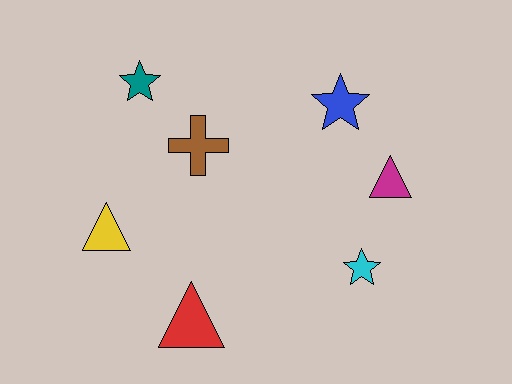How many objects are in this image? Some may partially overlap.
There are 7 objects.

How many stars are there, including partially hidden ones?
There are 3 stars.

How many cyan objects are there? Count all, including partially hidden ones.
There is 1 cyan object.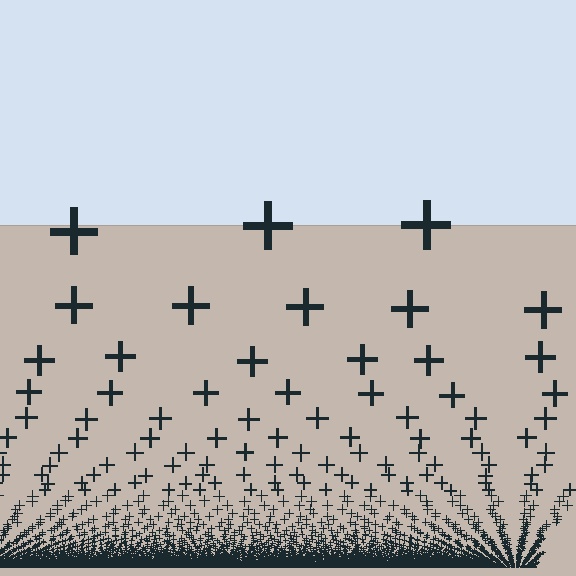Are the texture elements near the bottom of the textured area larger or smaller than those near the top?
Smaller. The gradient is inverted — elements near the bottom are smaller and denser.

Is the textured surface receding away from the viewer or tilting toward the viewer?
The surface appears to tilt toward the viewer. Texture elements get larger and sparser toward the top.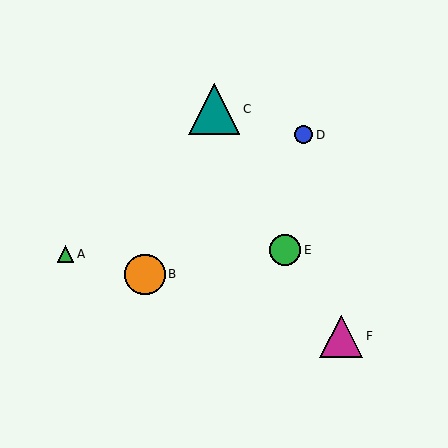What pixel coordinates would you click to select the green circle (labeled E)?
Click at (285, 250) to select the green circle E.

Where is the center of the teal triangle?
The center of the teal triangle is at (214, 109).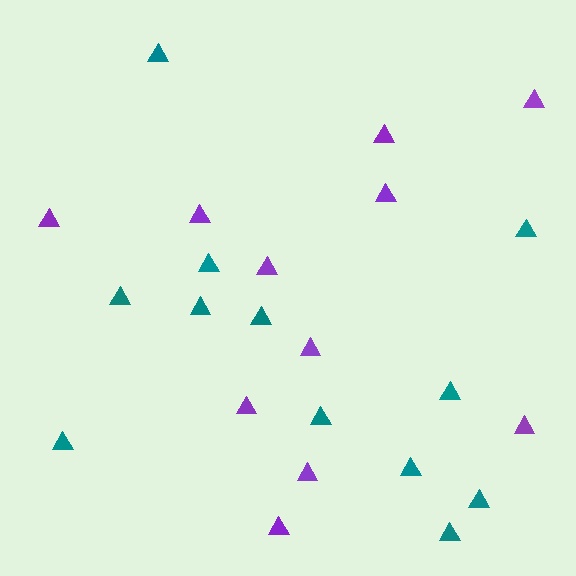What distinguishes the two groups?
There are 2 groups: one group of teal triangles (12) and one group of purple triangles (11).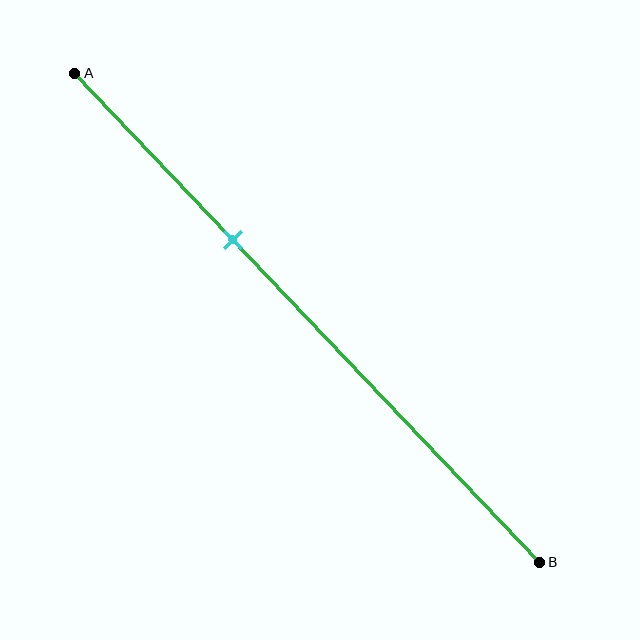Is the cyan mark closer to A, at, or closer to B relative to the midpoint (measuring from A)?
The cyan mark is closer to point A than the midpoint of segment AB.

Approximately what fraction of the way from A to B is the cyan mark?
The cyan mark is approximately 35% of the way from A to B.